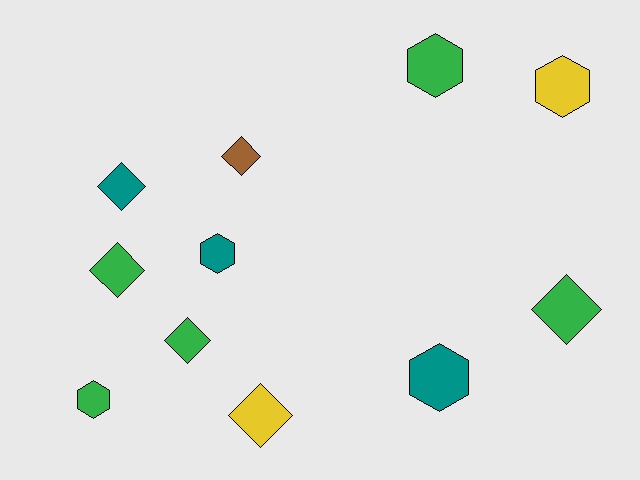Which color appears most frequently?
Green, with 5 objects.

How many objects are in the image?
There are 11 objects.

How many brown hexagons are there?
There are no brown hexagons.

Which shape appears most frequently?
Diamond, with 6 objects.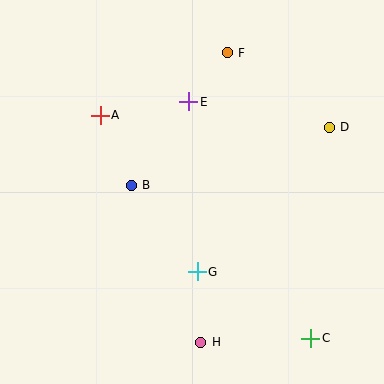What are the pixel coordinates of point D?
Point D is at (329, 127).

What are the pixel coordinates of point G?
Point G is at (197, 272).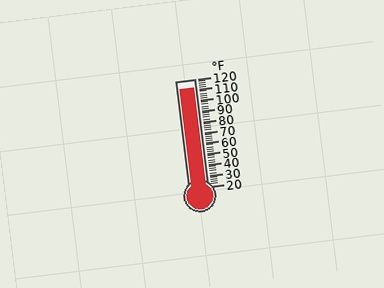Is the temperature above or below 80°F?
The temperature is above 80°F.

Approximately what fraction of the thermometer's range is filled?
The thermometer is filled to approximately 90% of its range.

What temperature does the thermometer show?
The thermometer shows approximately 112°F.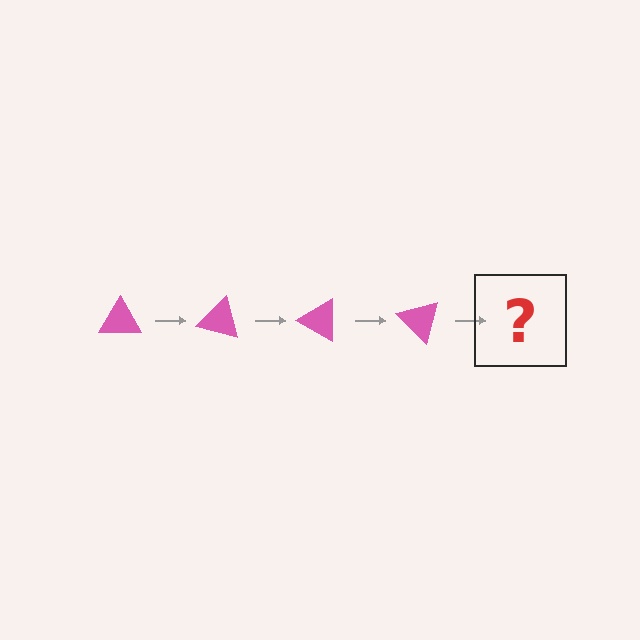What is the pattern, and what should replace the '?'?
The pattern is that the triangle rotates 15 degrees each step. The '?' should be a pink triangle rotated 60 degrees.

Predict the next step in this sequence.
The next step is a pink triangle rotated 60 degrees.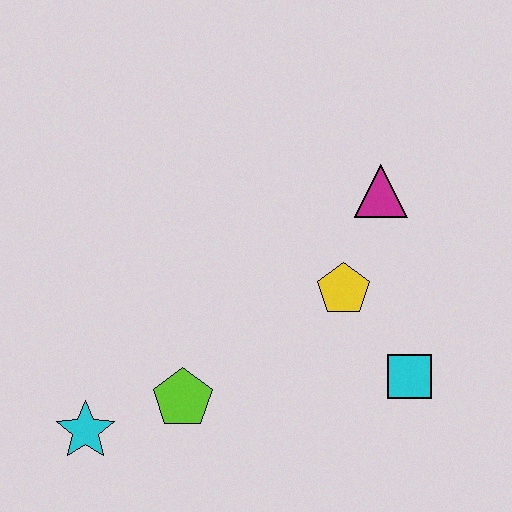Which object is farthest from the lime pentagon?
The magenta triangle is farthest from the lime pentagon.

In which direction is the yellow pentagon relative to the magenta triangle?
The yellow pentagon is below the magenta triangle.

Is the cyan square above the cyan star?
Yes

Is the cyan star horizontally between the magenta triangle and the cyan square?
No